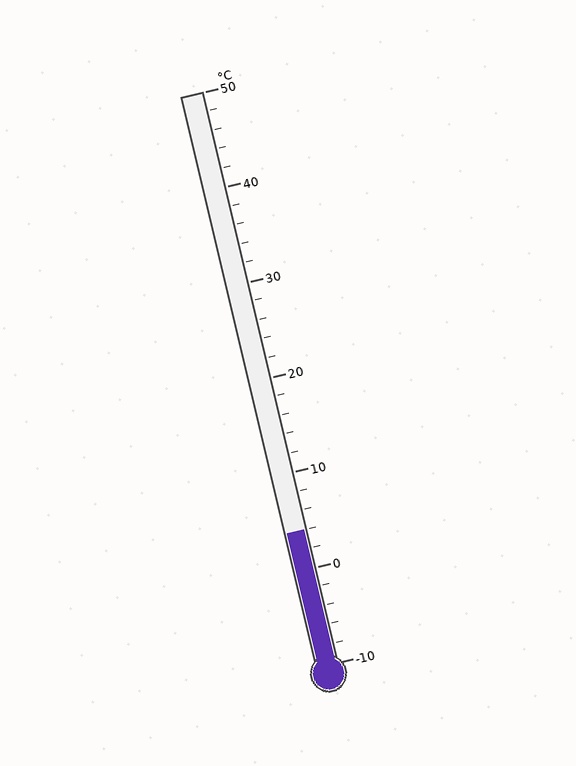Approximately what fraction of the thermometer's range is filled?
The thermometer is filled to approximately 25% of its range.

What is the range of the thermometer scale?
The thermometer scale ranges from -10°C to 50°C.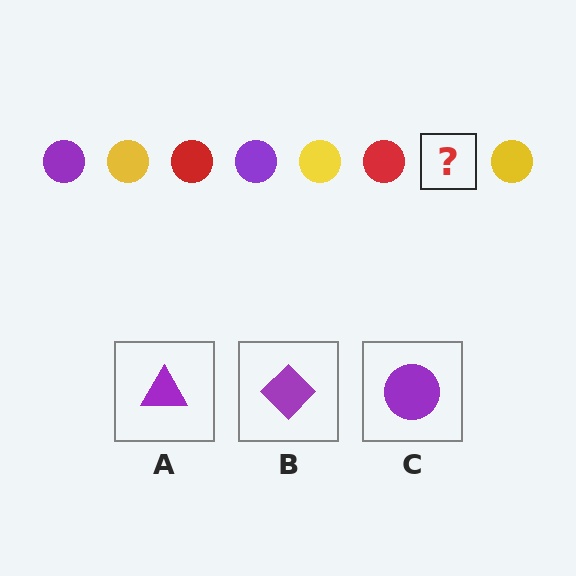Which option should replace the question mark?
Option C.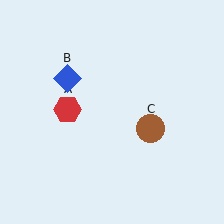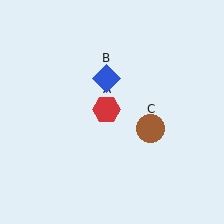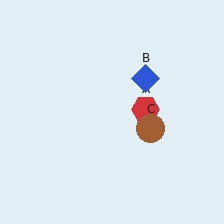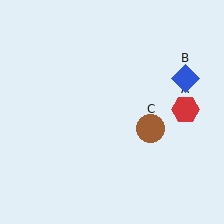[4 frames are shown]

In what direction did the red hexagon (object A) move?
The red hexagon (object A) moved right.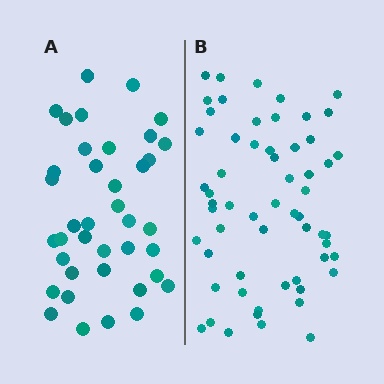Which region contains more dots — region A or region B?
Region B (the right region) has more dots.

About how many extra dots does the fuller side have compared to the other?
Region B has approximately 20 more dots than region A.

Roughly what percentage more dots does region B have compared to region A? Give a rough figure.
About 50% more.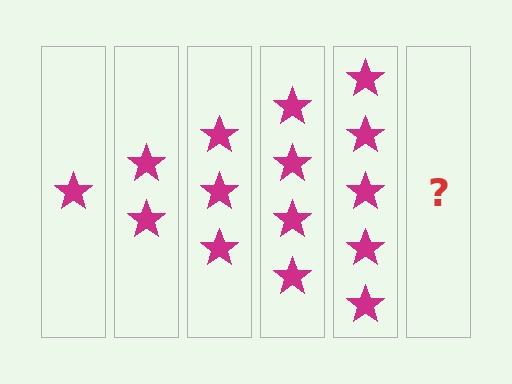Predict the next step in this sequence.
The next step is 6 stars.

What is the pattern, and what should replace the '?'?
The pattern is that each step adds one more star. The '?' should be 6 stars.